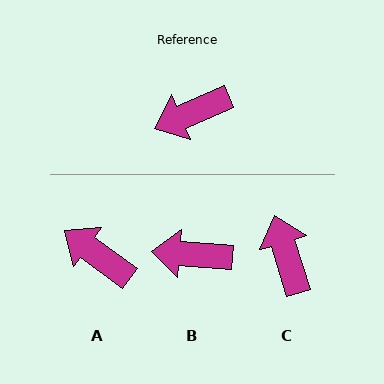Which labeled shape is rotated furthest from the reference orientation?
C, about 96 degrees away.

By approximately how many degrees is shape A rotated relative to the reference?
Approximately 59 degrees clockwise.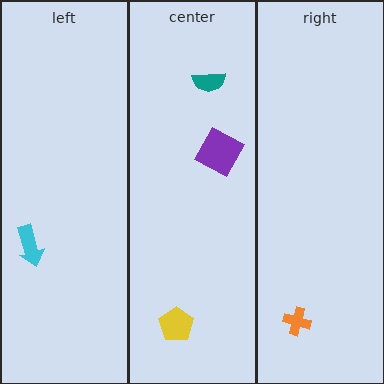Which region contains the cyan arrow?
The left region.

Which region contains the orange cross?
The right region.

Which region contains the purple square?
The center region.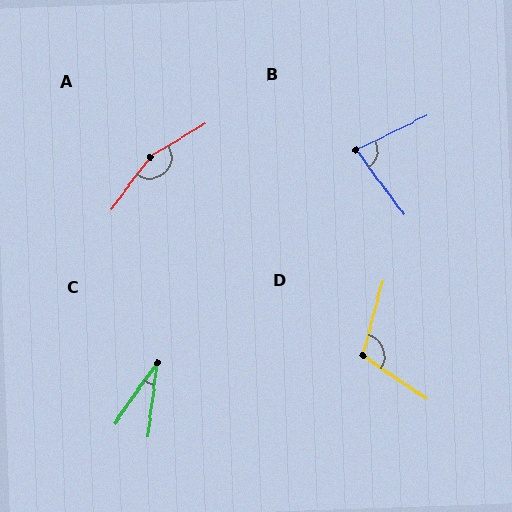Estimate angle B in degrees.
Approximately 79 degrees.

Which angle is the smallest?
C, at approximately 28 degrees.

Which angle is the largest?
A, at approximately 158 degrees.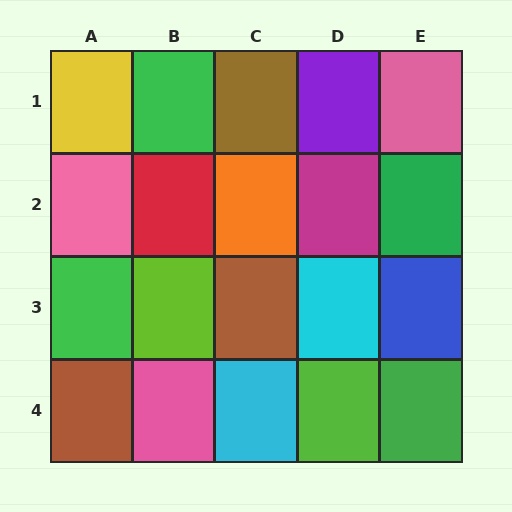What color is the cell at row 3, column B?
Lime.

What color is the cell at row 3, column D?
Cyan.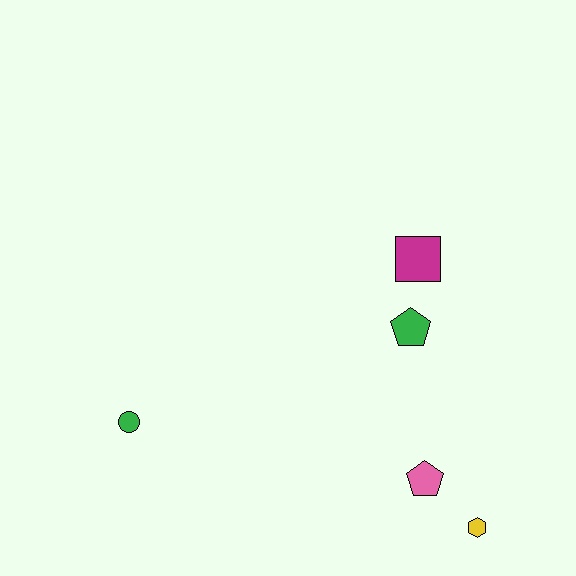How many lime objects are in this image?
There are no lime objects.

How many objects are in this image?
There are 5 objects.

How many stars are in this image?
There are no stars.